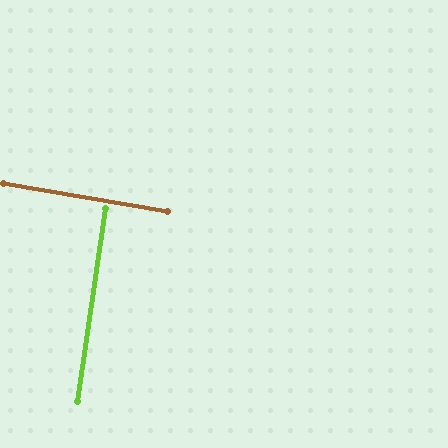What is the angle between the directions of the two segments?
Approximately 88 degrees.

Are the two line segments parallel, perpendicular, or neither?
Perpendicular — they meet at approximately 88°.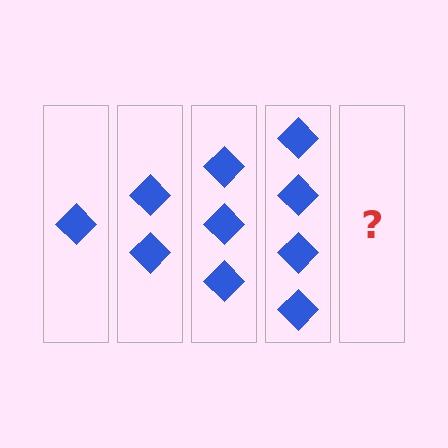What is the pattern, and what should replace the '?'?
The pattern is that each step adds one more diamond. The '?' should be 5 diamonds.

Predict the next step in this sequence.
The next step is 5 diamonds.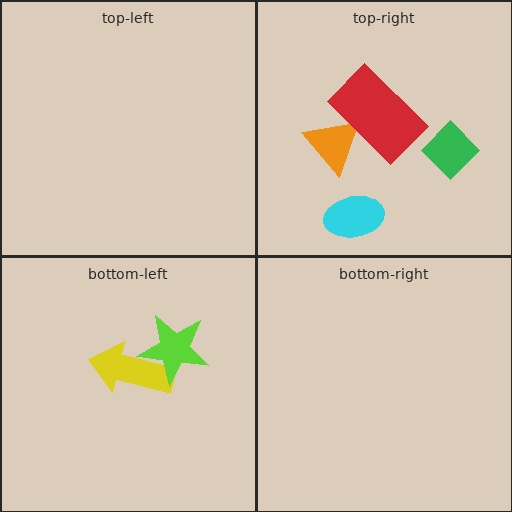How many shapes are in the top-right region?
4.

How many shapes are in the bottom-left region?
2.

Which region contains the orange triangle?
The top-right region.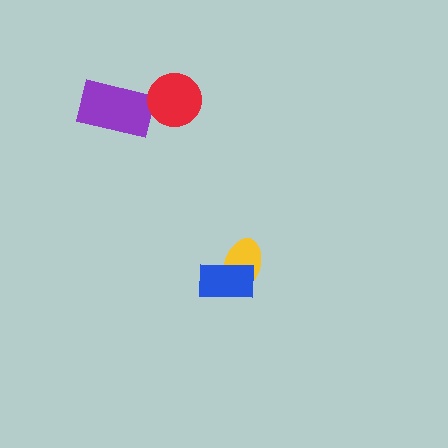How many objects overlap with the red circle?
0 objects overlap with the red circle.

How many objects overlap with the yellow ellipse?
1 object overlaps with the yellow ellipse.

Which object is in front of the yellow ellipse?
The blue rectangle is in front of the yellow ellipse.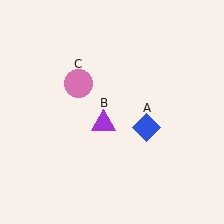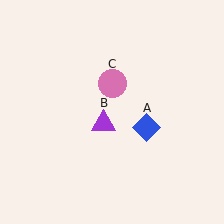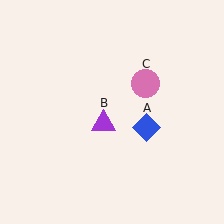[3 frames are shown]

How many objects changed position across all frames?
1 object changed position: pink circle (object C).